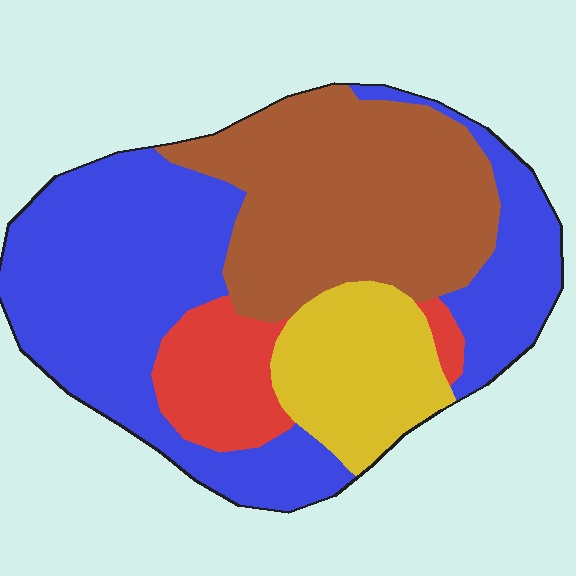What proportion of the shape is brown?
Brown takes up about one third (1/3) of the shape.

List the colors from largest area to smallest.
From largest to smallest: blue, brown, yellow, red.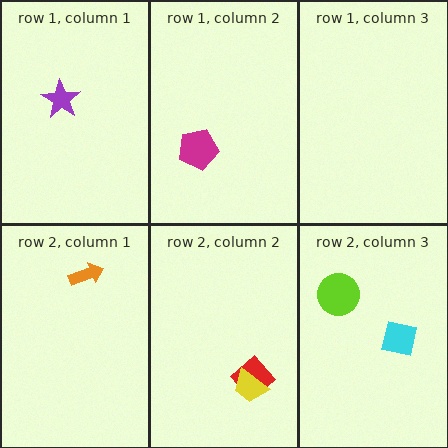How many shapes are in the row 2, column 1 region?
1.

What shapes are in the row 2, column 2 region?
The red diamond, the yellow trapezoid.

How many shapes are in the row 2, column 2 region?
2.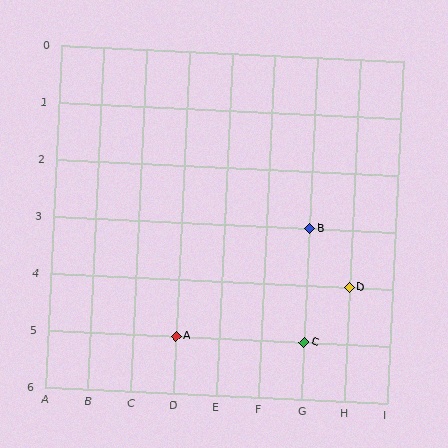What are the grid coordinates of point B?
Point B is at grid coordinates (G, 3).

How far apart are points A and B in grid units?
Points A and B are 3 columns and 2 rows apart (about 3.6 grid units diagonally).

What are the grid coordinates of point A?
Point A is at grid coordinates (D, 5).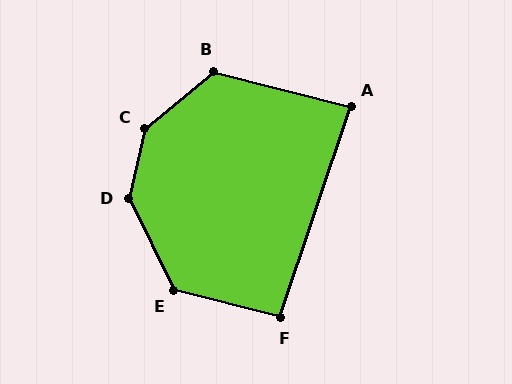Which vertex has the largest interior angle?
C, at approximately 143 degrees.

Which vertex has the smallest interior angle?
A, at approximately 86 degrees.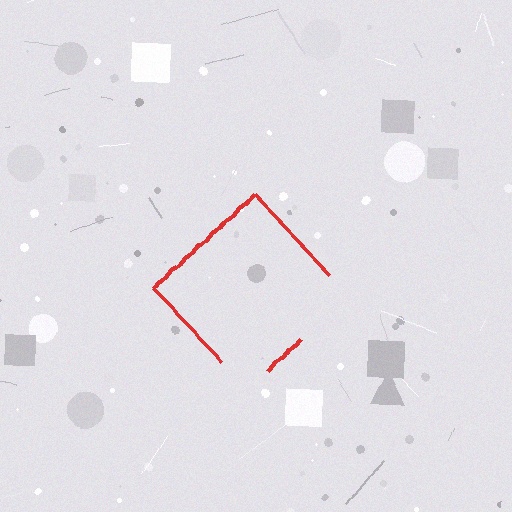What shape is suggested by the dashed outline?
The dashed outline suggests a diamond.